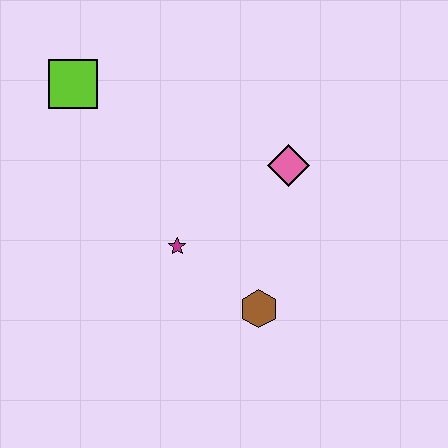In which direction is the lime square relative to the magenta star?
The lime square is above the magenta star.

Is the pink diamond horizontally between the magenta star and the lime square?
No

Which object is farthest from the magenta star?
The lime square is farthest from the magenta star.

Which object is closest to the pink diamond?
The magenta star is closest to the pink diamond.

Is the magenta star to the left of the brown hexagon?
Yes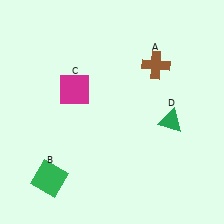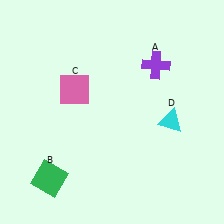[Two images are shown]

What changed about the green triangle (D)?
In Image 1, D is green. In Image 2, it changed to cyan.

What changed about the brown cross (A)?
In Image 1, A is brown. In Image 2, it changed to purple.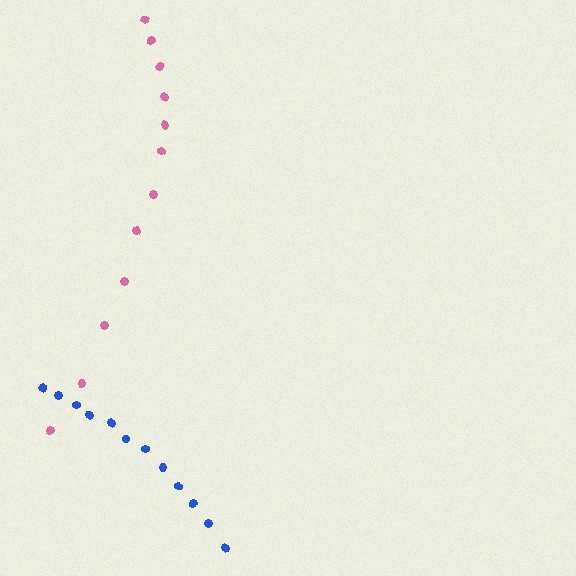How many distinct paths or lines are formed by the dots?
There are 2 distinct paths.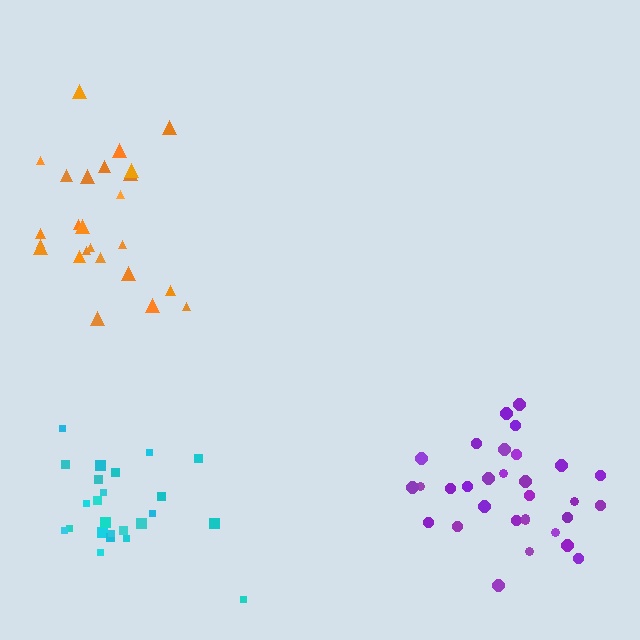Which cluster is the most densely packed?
Cyan.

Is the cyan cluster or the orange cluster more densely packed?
Cyan.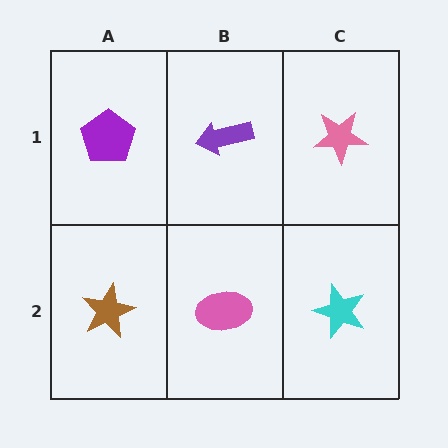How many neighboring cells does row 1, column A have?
2.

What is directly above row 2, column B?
A purple arrow.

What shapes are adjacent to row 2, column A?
A purple pentagon (row 1, column A), a pink ellipse (row 2, column B).